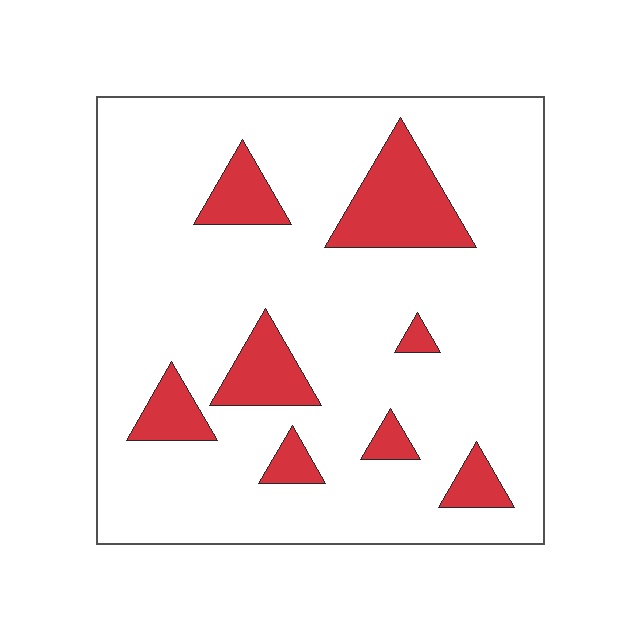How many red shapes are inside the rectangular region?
8.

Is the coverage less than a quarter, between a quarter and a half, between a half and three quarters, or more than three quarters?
Less than a quarter.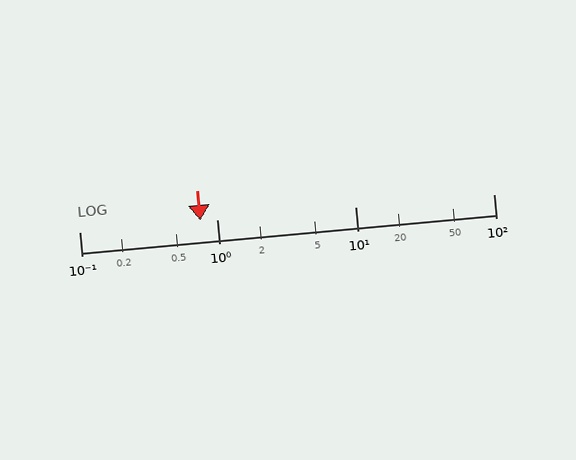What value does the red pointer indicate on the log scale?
The pointer indicates approximately 0.75.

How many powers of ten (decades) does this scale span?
The scale spans 3 decades, from 0.1 to 100.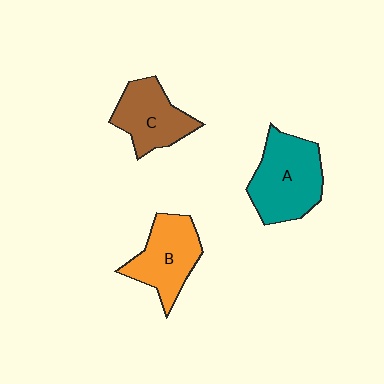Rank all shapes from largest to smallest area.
From largest to smallest: A (teal), B (orange), C (brown).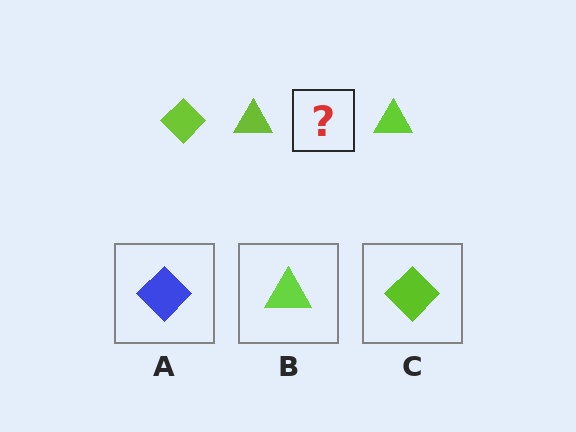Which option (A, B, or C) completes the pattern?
C.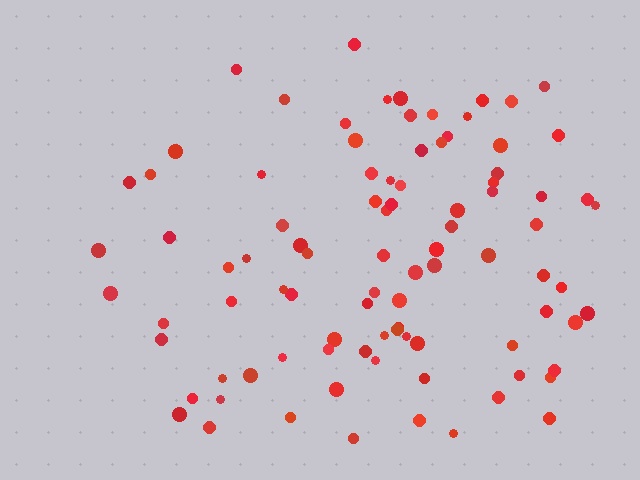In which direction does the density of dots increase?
From left to right, with the right side densest.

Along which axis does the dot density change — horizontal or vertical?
Horizontal.